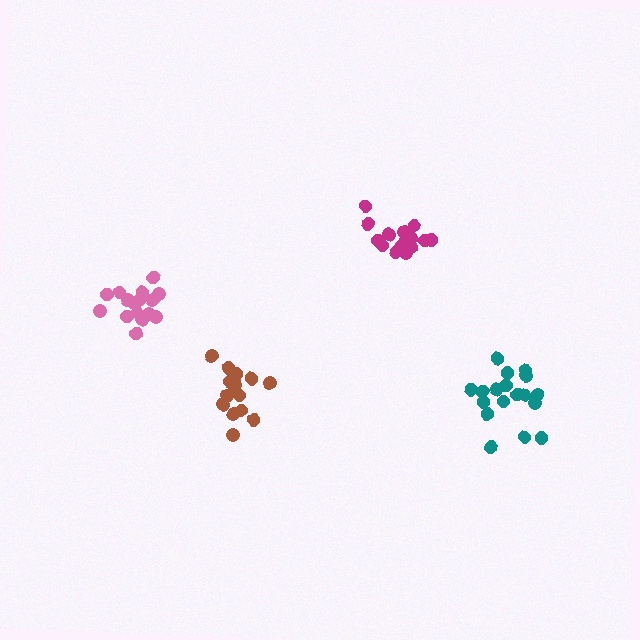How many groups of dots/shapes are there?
There are 4 groups.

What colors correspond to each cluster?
The clusters are colored: brown, teal, pink, magenta.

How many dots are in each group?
Group 1: 15 dots, Group 2: 18 dots, Group 3: 16 dots, Group 4: 18 dots (67 total).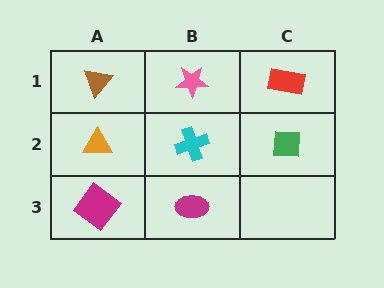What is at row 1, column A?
A brown triangle.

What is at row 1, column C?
A red rectangle.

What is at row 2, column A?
An orange triangle.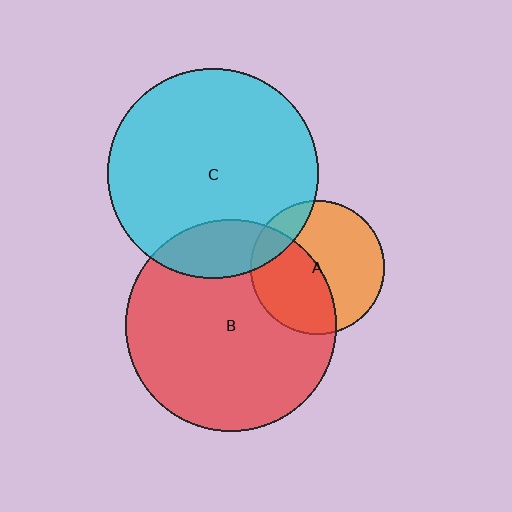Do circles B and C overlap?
Yes.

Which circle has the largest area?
Circle B (red).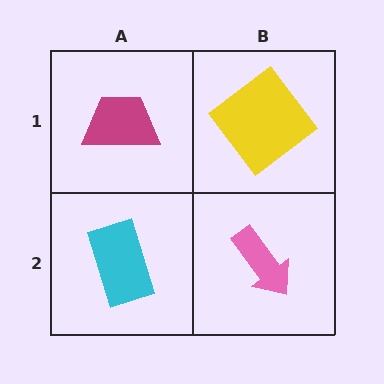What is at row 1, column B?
A yellow diamond.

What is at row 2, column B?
A pink arrow.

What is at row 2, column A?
A cyan rectangle.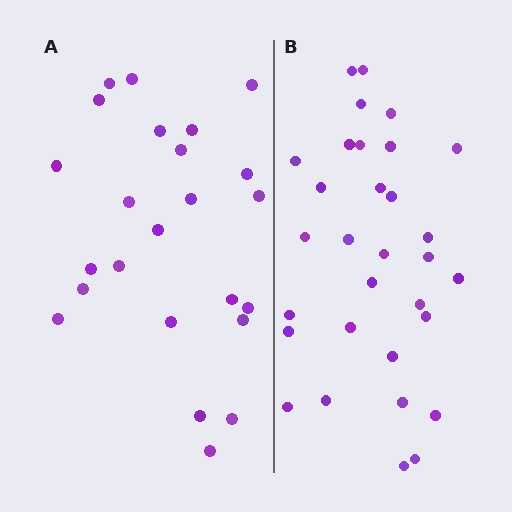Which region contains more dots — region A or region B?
Region B (the right region) has more dots.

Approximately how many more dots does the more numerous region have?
Region B has roughly 8 or so more dots than region A.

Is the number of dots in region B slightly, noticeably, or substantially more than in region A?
Region B has noticeably more, but not dramatically so. The ratio is roughly 1.3 to 1.